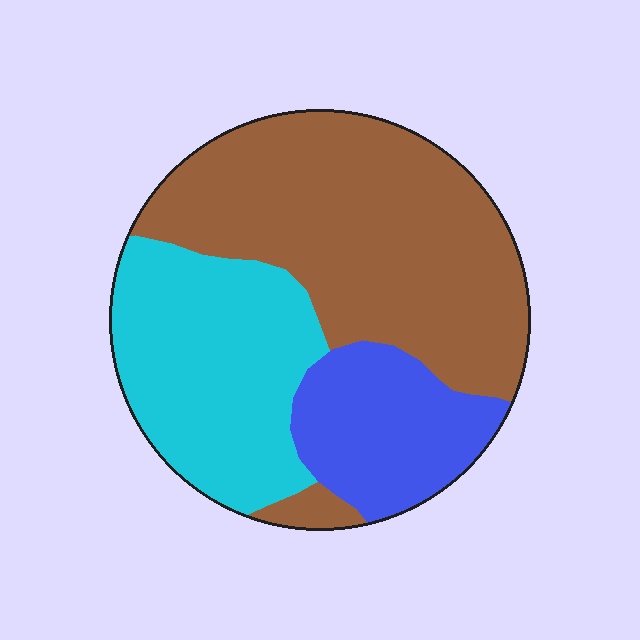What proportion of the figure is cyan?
Cyan takes up between a quarter and a half of the figure.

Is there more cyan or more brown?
Brown.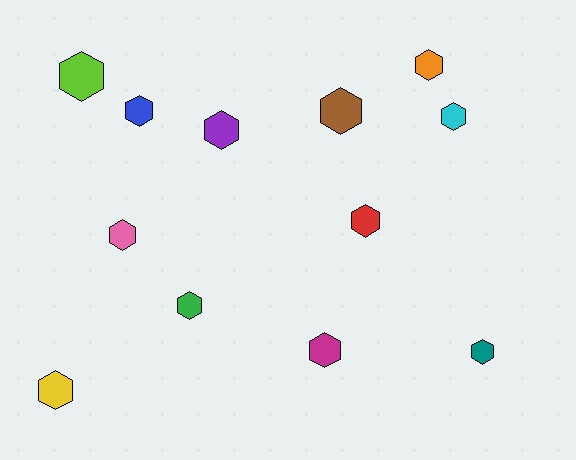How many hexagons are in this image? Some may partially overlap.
There are 12 hexagons.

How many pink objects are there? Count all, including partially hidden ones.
There is 1 pink object.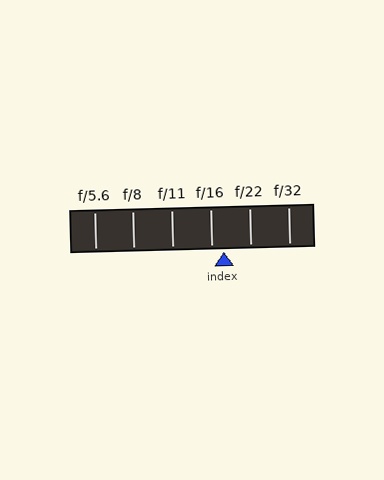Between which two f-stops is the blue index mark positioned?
The index mark is between f/16 and f/22.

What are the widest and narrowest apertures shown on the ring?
The widest aperture shown is f/5.6 and the narrowest is f/32.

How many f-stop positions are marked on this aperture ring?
There are 6 f-stop positions marked.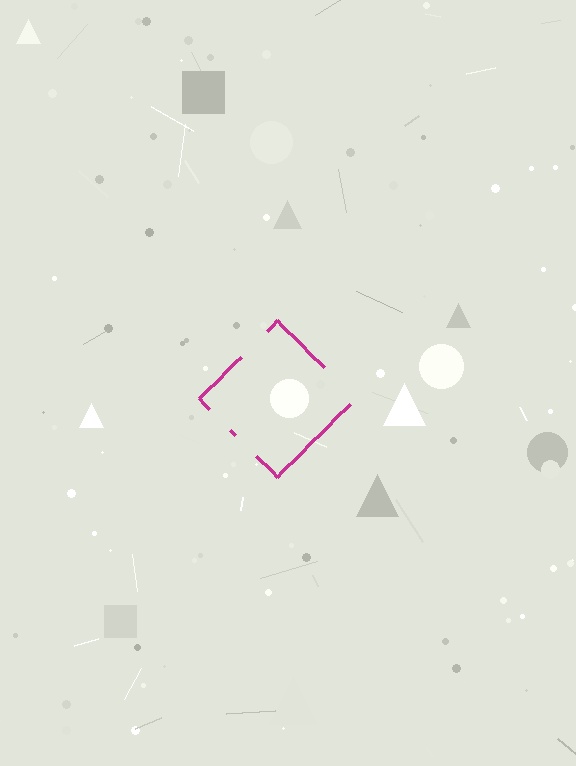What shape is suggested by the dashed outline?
The dashed outline suggests a diamond.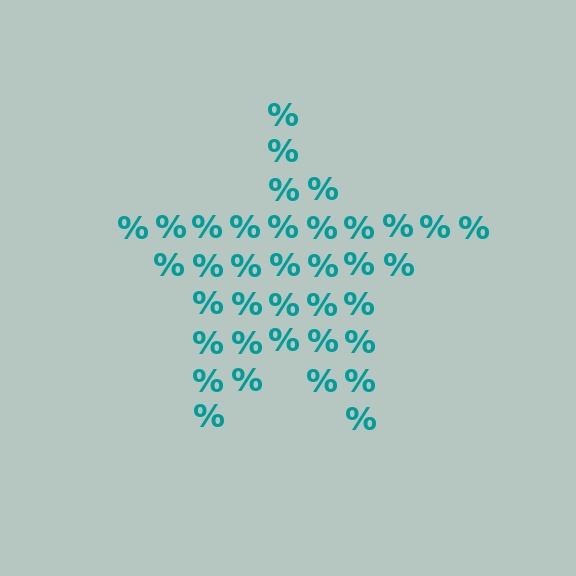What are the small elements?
The small elements are percent signs.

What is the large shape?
The large shape is a star.